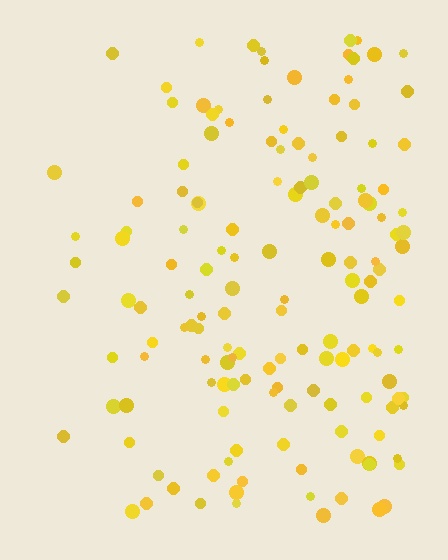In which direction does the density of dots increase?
From left to right, with the right side densest.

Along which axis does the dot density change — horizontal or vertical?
Horizontal.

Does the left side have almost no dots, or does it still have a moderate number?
Still a moderate number, just noticeably fewer than the right.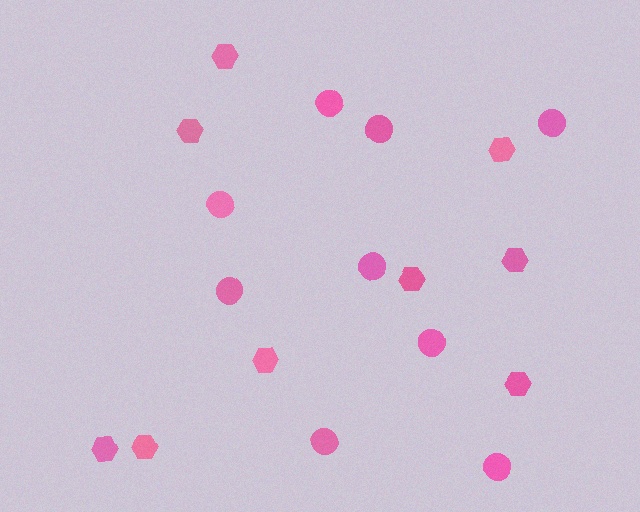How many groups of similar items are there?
There are 2 groups: one group of circles (9) and one group of hexagons (9).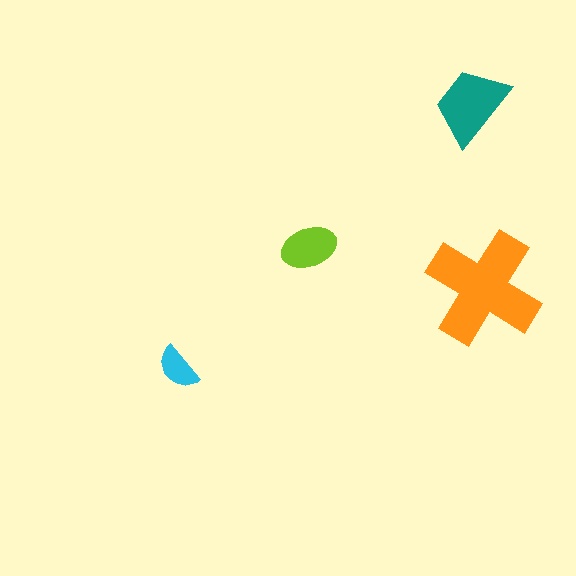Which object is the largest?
The orange cross.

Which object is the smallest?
The cyan semicircle.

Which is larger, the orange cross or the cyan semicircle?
The orange cross.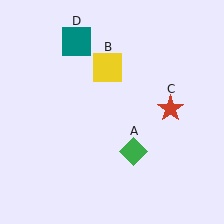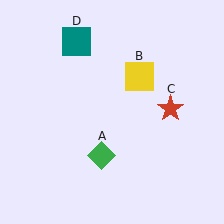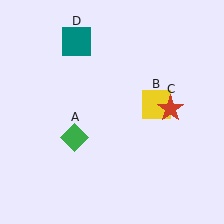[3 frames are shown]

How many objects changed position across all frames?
2 objects changed position: green diamond (object A), yellow square (object B).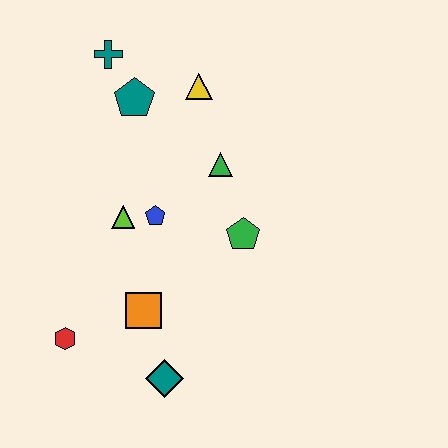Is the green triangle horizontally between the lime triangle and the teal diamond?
No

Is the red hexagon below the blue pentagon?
Yes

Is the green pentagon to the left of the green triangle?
No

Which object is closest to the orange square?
The teal diamond is closest to the orange square.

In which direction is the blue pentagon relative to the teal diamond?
The blue pentagon is above the teal diamond.